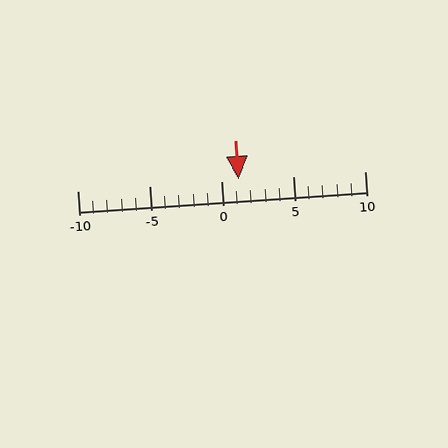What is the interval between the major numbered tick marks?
The major tick marks are spaced 5 units apart.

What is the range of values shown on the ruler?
The ruler shows values from -10 to 10.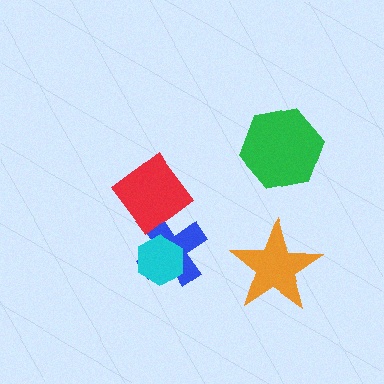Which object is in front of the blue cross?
The cyan hexagon is in front of the blue cross.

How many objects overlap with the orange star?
0 objects overlap with the orange star.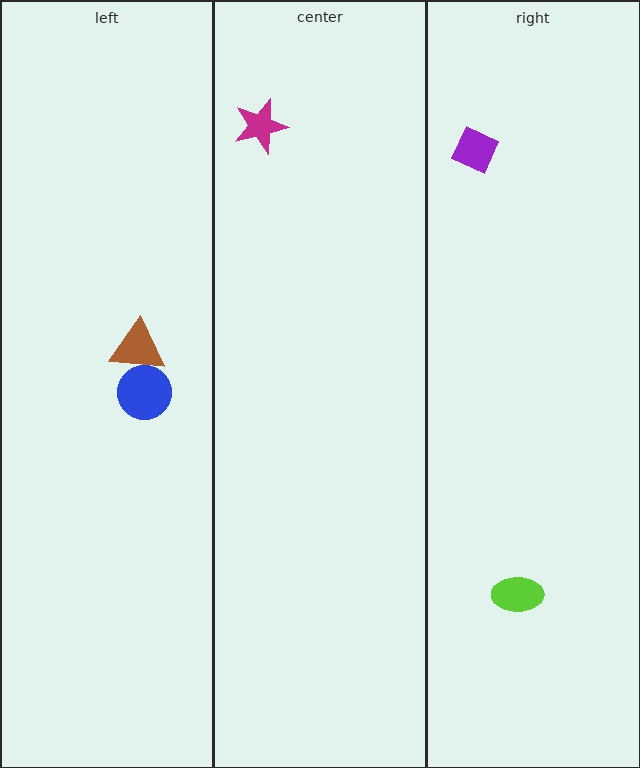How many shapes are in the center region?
1.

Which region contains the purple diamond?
The right region.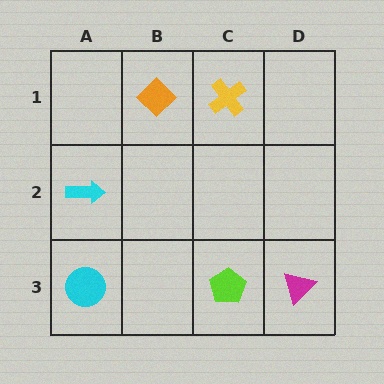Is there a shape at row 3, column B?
No, that cell is empty.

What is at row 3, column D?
A magenta triangle.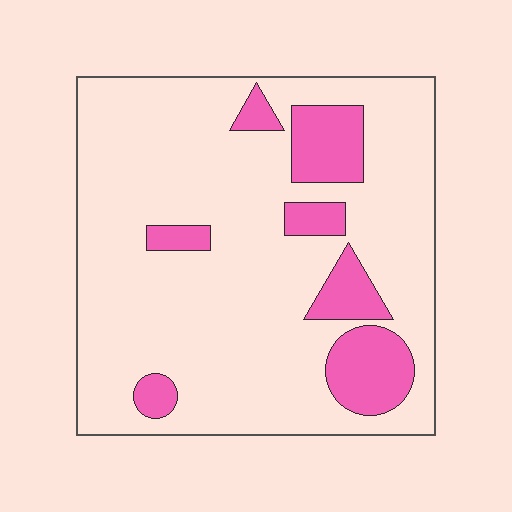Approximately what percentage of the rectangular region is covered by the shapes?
Approximately 15%.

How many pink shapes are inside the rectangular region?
7.